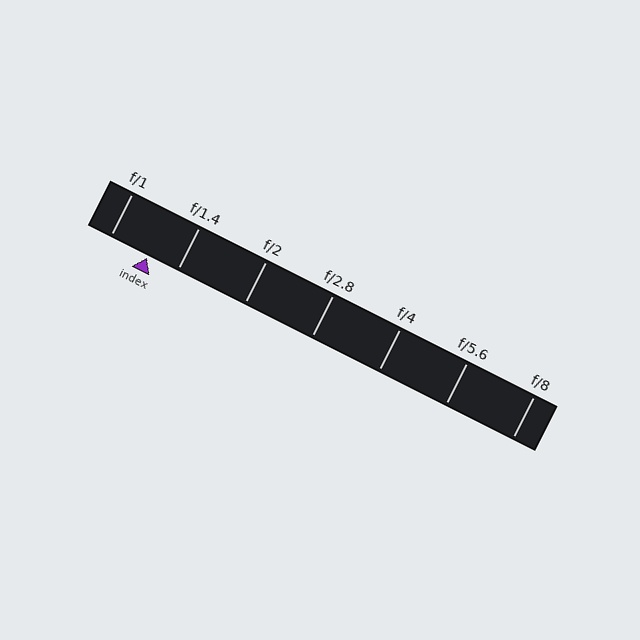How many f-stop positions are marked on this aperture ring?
There are 7 f-stop positions marked.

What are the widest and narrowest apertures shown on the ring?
The widest aperture shown is f/1 and the narrowest is f/8.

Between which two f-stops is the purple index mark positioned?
The index mark is between f/1 and f/1.4.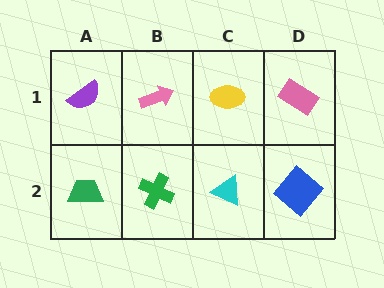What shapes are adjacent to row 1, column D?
A blue diamond (row 2, column D), a yellow ellipse (row 1, column C).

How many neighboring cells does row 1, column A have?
2.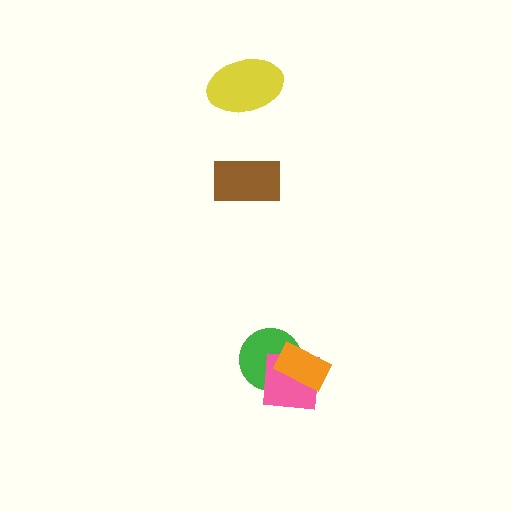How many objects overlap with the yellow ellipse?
0 objects overlap with the yellow ellipse.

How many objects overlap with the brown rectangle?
0 objects overlap with the brown rectangle.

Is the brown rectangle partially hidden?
No, no other shape covers it.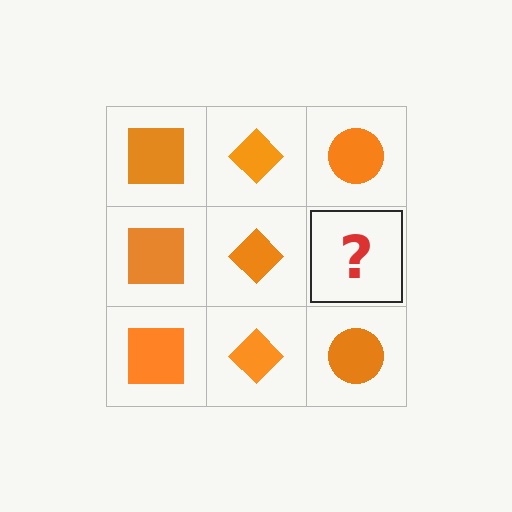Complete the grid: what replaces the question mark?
The question mark should be replaced with an orange circle.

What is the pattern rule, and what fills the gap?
The rule is that each column has a consistent shape. The gap should be filled with an orange circle.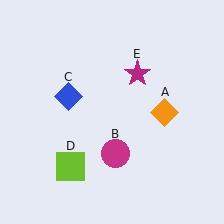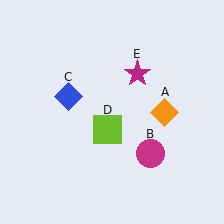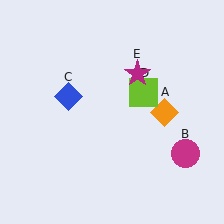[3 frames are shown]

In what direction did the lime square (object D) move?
The lime square (object D) moved up and to the right.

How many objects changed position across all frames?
2 objects changed position: magenta circle (object B), lime square (object D).